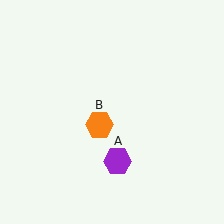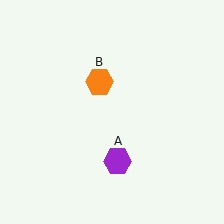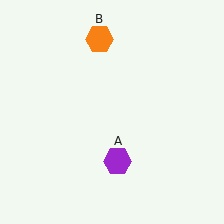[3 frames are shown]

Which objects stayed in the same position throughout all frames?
Purple hexagon (object A) remained stationary.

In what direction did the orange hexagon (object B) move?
The orange hexagon (object B) moved up.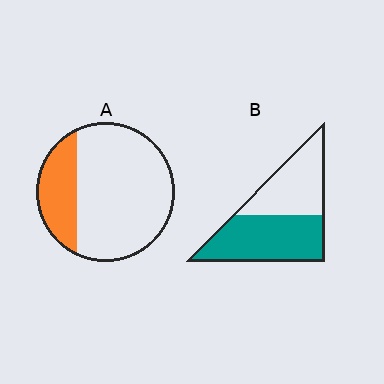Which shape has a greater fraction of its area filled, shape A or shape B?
Shape B.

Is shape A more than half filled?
No.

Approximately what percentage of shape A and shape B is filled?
A is approximately 25% and B is approximately 55%.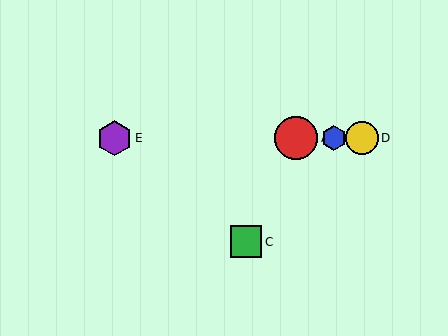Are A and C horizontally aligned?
No, A is at y≈138 and C is at y≈242.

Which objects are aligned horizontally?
Objects A, B, D, E are aligned horizontally.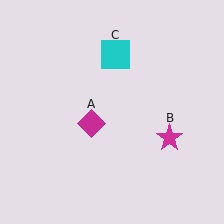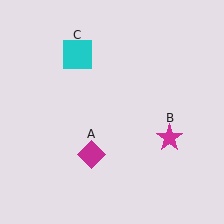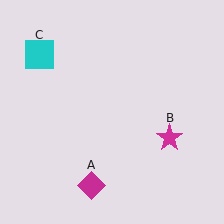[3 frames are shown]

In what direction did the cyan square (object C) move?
The cyan square (object C) moved left.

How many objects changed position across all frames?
2 objects changed position: magenta diamond (object A), cyan square (object C).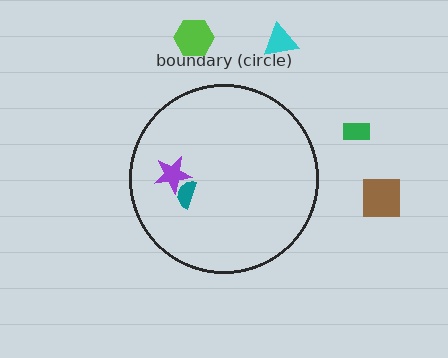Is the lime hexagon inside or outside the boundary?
Outside.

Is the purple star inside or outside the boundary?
Inside.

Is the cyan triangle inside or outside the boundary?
Outside.